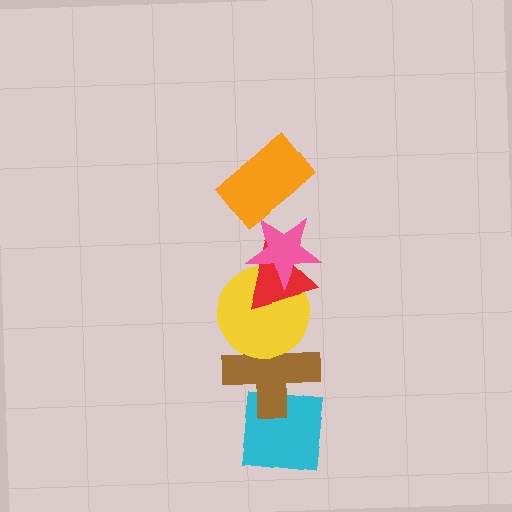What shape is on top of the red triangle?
The pink star is on top of the red triangle.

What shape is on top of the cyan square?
The brown cross is on top of the cyan square.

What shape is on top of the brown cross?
The yellow circle is on top of the brown cross.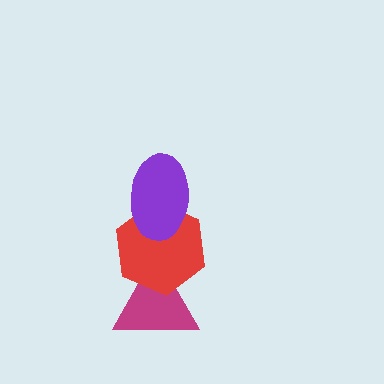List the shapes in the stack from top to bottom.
From top to bottom: the purple ellipse, the red hexagon, the magenta triangle.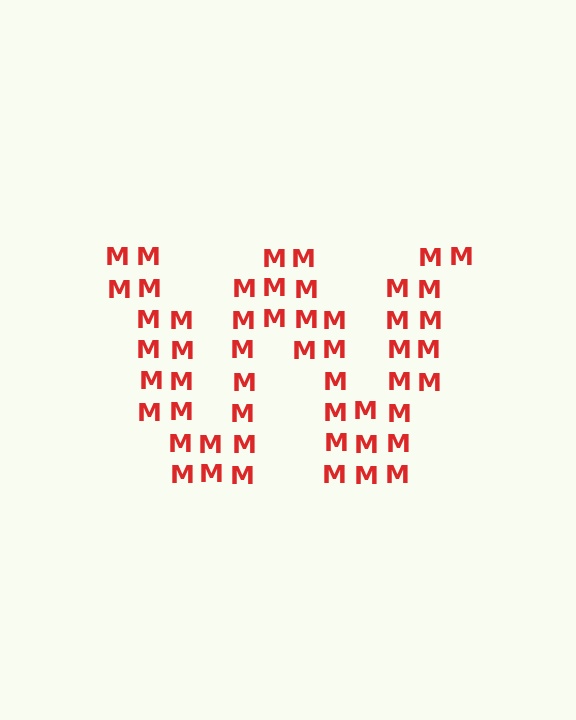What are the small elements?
The small elements are letter M's.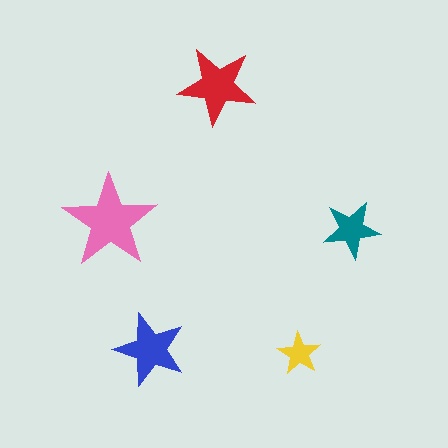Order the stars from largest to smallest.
the pink one, the red one, the blue one, the teal one, the yellow one.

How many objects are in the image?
There are 5 objects in the image.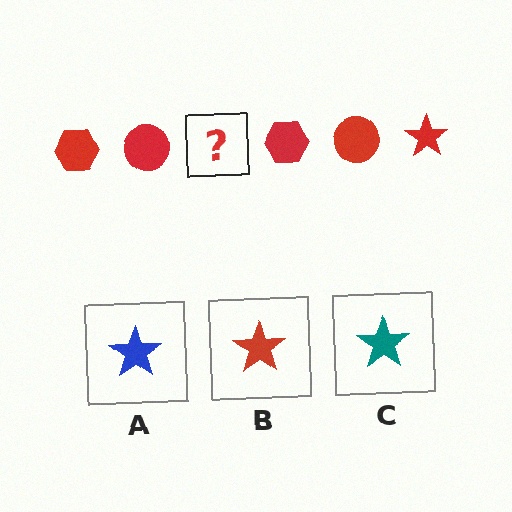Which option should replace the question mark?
Option B.